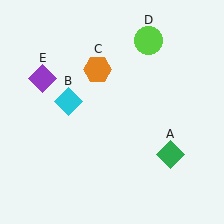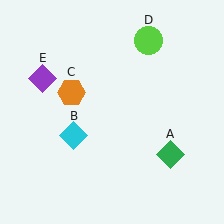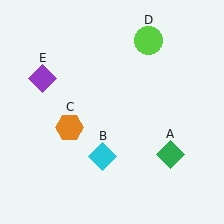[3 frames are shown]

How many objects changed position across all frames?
2 objects changed position: cyan diamond (object B), orange hexagon (object C).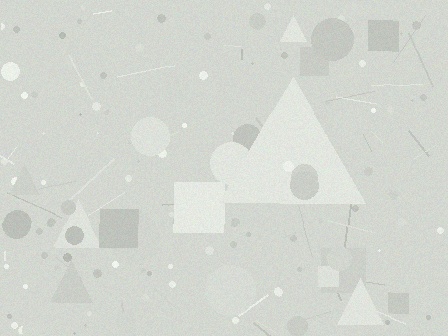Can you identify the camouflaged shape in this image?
The camouflaged shape is a triangle.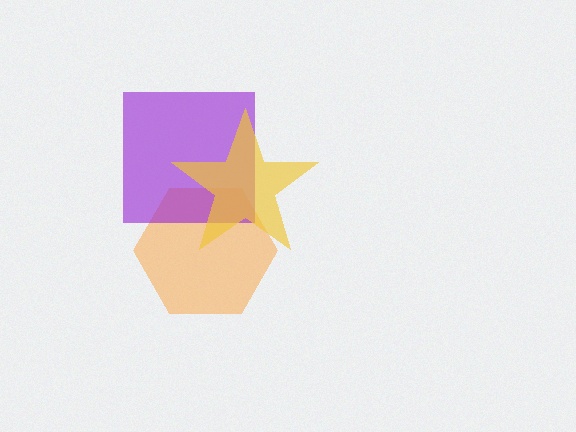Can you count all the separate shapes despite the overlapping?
Yes, there are 3 separate shapes.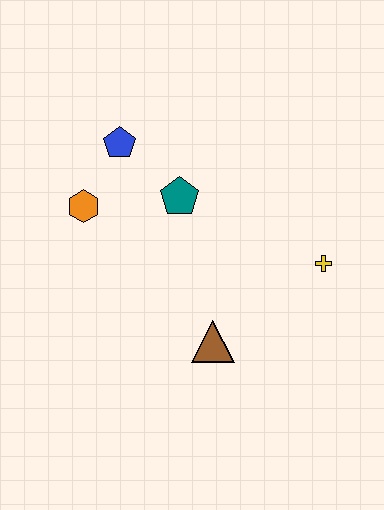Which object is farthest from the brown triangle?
The blue pentagon is farthest from the brown triangle.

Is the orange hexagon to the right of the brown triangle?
No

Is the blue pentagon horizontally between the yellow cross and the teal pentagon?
No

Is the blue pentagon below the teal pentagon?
No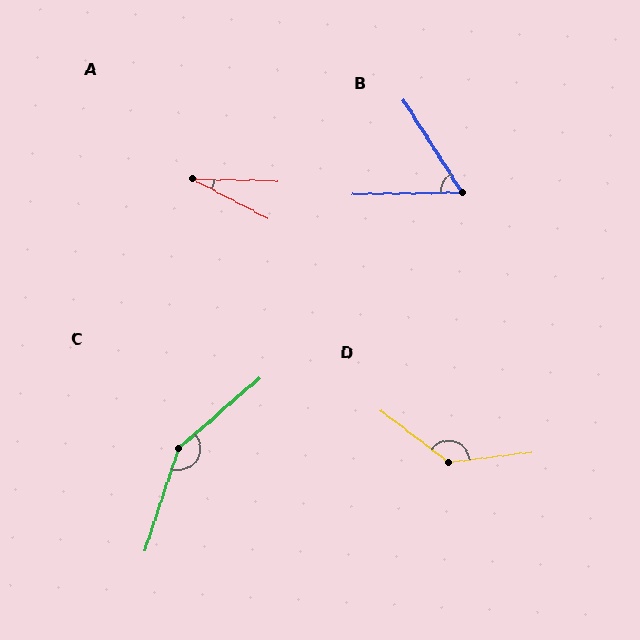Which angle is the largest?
C, at approximately 149 degrees.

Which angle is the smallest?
A, at approximately 26 degrees.